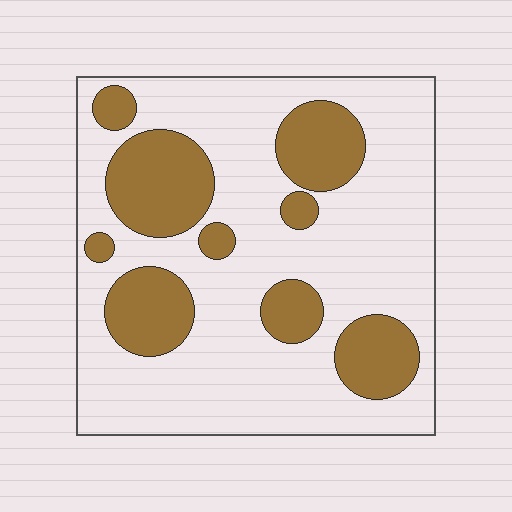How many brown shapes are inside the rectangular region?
9.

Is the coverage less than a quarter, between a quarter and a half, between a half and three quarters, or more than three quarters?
Between a quarter and a half.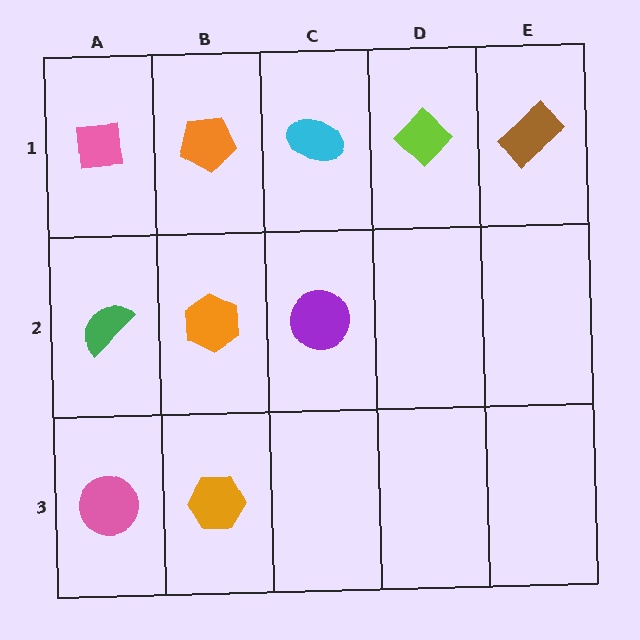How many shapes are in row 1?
5 shapes.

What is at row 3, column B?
An orange hexagon.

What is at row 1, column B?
An orange pentagon.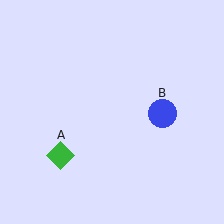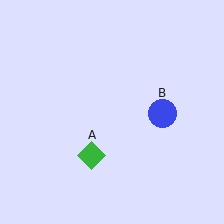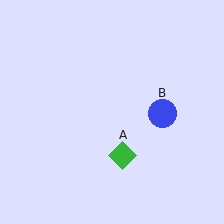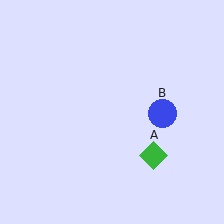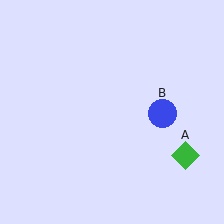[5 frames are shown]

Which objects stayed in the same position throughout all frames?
Blue circle (object B) remained stationary.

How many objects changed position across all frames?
1 object changed position: green diamond (object A).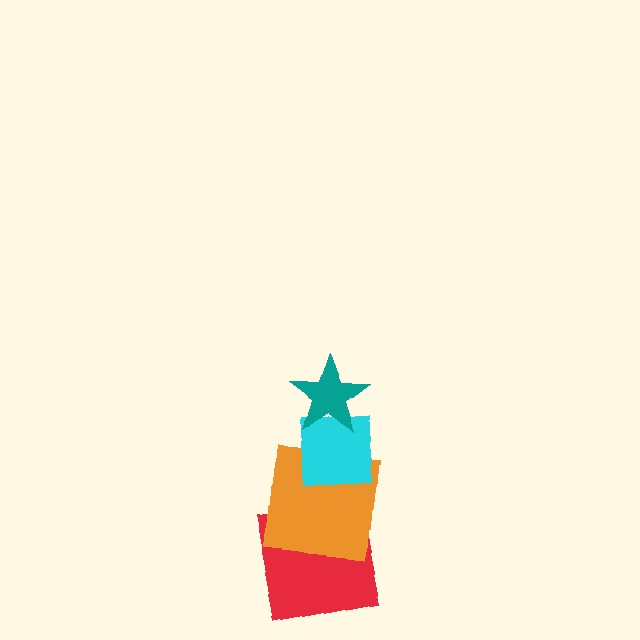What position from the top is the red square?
The red square is 4th from the top.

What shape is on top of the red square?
The orange square is on top of the red square.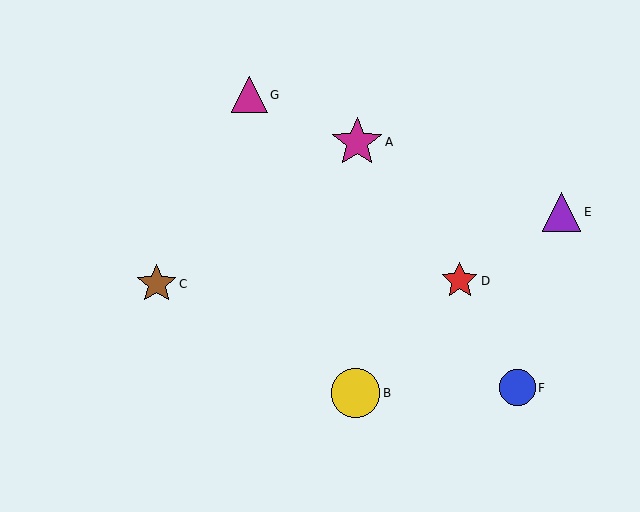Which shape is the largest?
The magenta star (labeled A) is the largest.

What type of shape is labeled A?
Shape A is a magenta star.